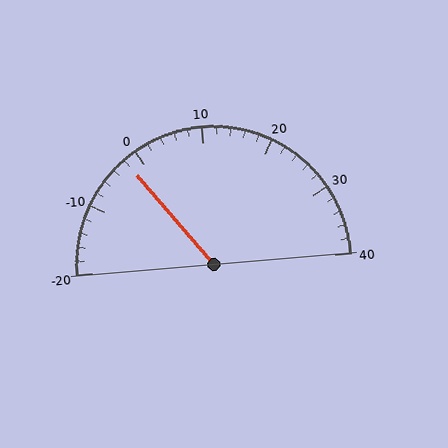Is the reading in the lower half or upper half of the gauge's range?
The reading is in the lower half of the range (-20 to 40).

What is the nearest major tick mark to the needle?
The nearest major tick mark is 0.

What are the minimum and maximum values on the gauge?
The gauge ranges from -20 to 40.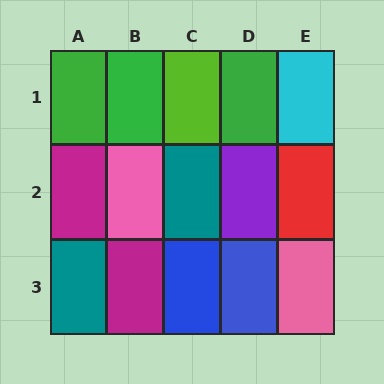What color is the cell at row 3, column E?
Pink.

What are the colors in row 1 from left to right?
Green, green, lime, green, cyan.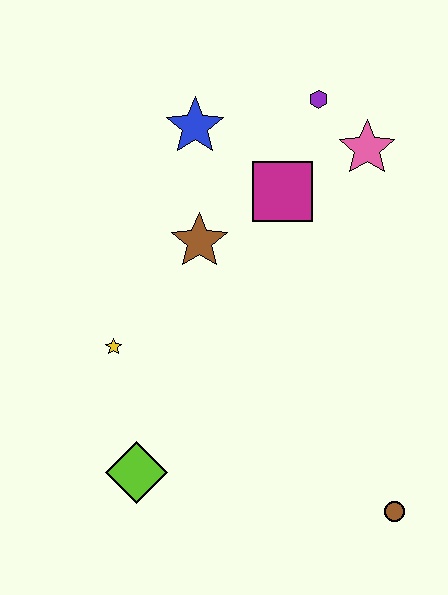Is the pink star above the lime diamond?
Yes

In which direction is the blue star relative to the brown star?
The blue star is above the brown star.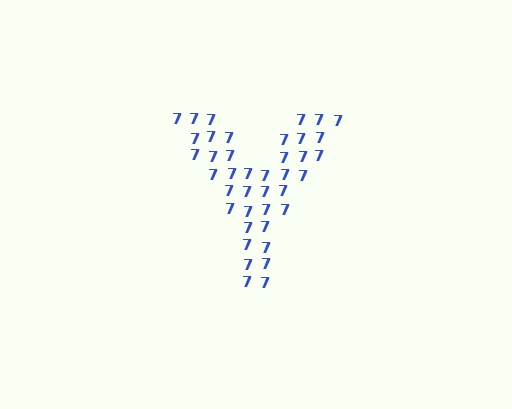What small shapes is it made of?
It is made of small digit 7's.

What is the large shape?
The large shape is the letter Y.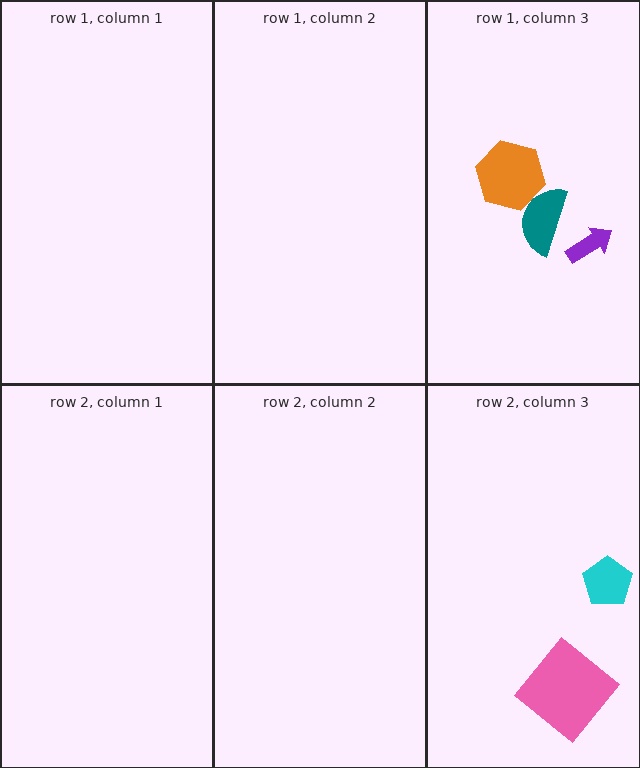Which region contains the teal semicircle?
The row 1, column 3 region.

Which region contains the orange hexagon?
The row 1, column 3 region.